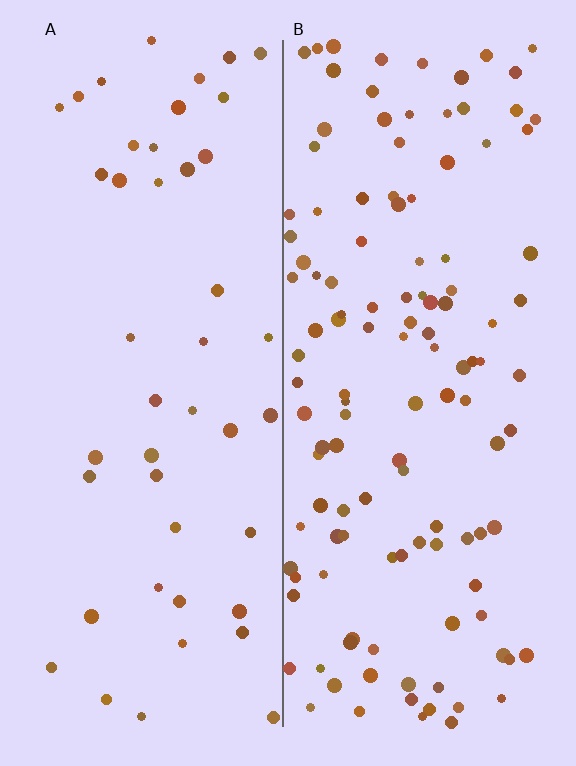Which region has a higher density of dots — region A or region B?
B (the right).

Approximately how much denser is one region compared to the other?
Approximately 2.8× — region B over region A.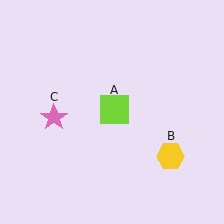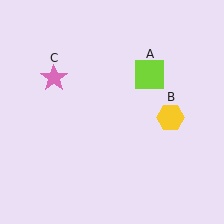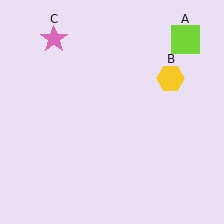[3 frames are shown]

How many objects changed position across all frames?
3 objects changed position: lime square (object A), yellow hexagon (object B), pink star (object C).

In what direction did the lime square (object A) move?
The lime square (object A) moved up and to the right.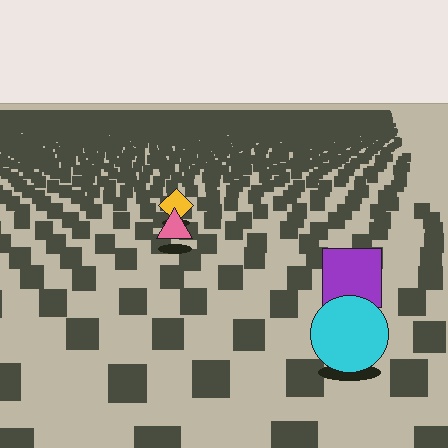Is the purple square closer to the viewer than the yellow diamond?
Yes. The purple square is closer — you can tell from the texture gradient: the ground texture is coarser near it.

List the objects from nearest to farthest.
From nearest to farthest: the cyan circle, the purple square, the pink triangle, the yellow diamond.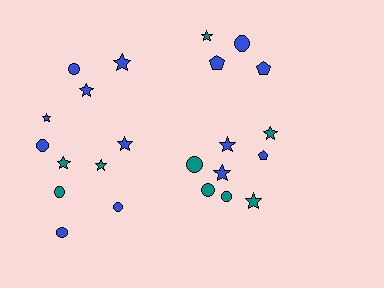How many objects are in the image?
There are 23 objects.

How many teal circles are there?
There are 4 teal circles.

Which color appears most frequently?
Blue, with 14 objects.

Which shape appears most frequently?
Star, with 11 objects.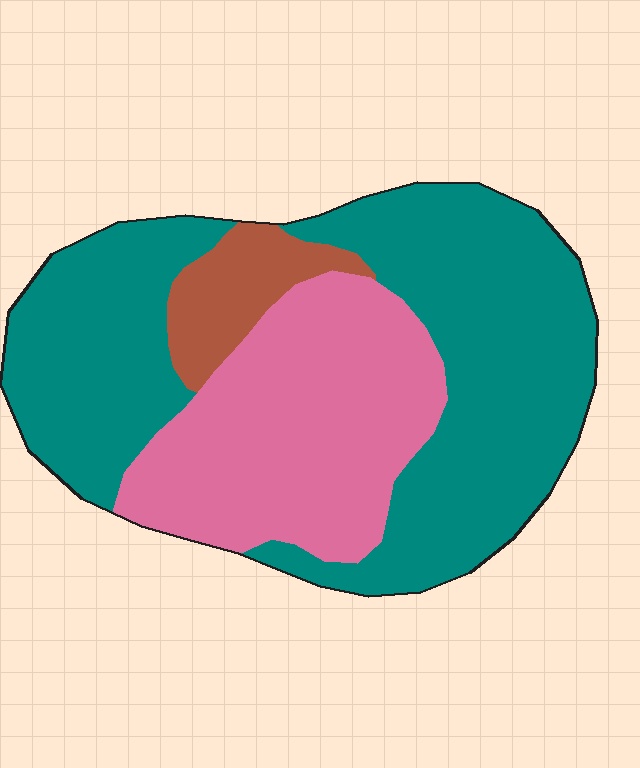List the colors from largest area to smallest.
From largest to smallest: teal, pink, brown.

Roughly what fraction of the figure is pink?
Pink covers 33% of the figure.